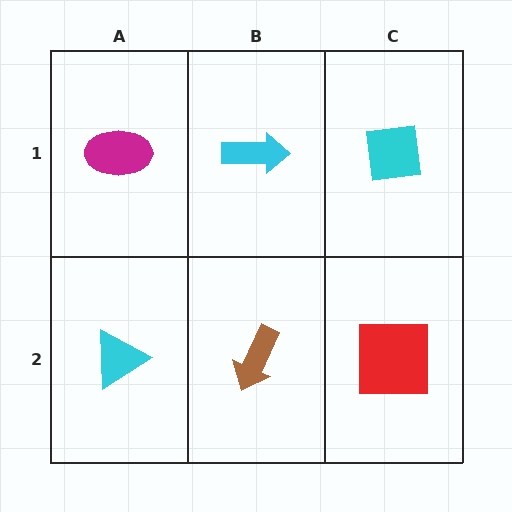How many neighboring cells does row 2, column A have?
2.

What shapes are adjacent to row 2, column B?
A cyan arrow (row 1, column B), a cyan triangle (row 2, column A), a red square (row 2, column C).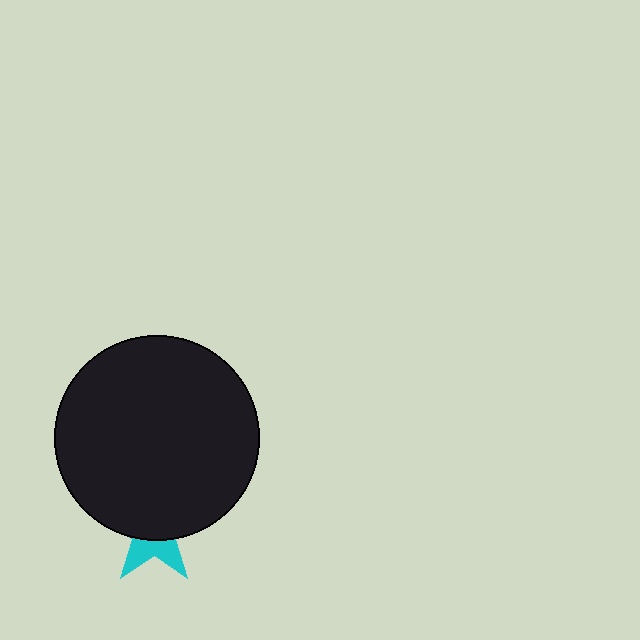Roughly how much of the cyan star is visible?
A small part of it is visible (roughly 35%).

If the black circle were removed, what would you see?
You would see the complete cyan star.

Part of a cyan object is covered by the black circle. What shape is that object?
It is a star.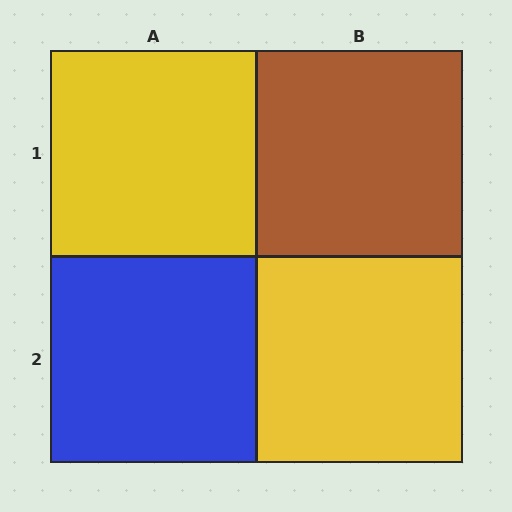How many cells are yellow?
2 cells are yellow.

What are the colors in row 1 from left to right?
Yellow, brown.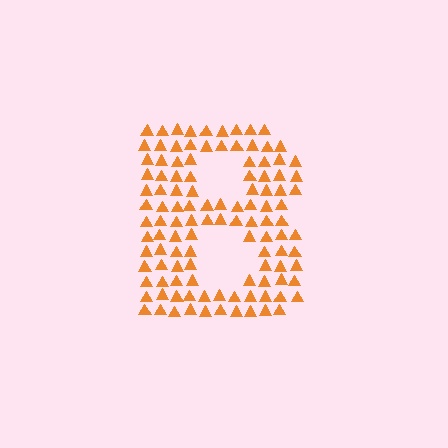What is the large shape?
The large shape is the letter B.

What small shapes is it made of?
It is made of small triangles.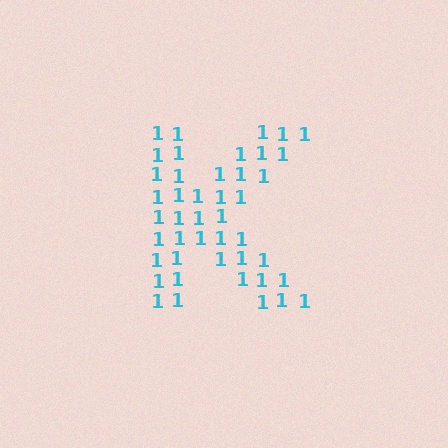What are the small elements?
The small elements are digit 1's.